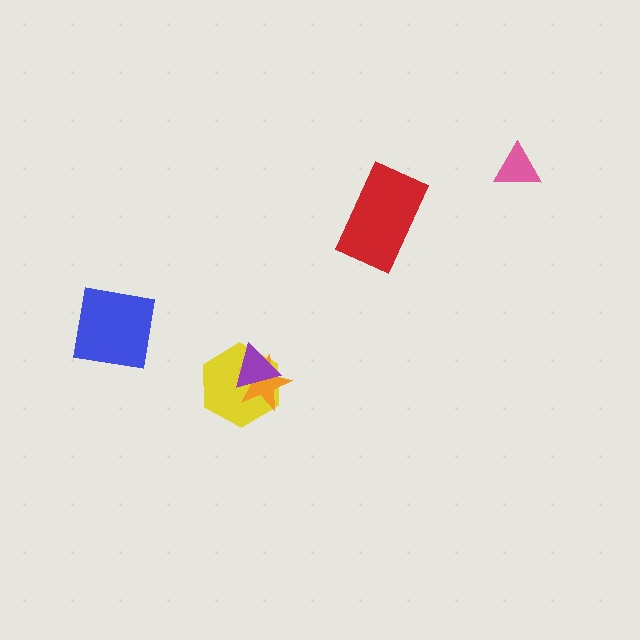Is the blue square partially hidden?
No, no other shape covers it.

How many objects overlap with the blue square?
0 objects overlap with the blue square.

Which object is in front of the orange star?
The purple triangle is in front of the orange star.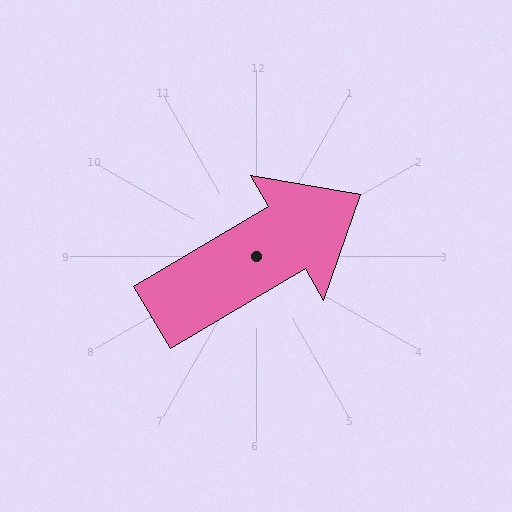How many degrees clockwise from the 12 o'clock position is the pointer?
Approximately 60 degrees.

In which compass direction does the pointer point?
Northeast.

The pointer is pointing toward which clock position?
Roughly 2 o'clock.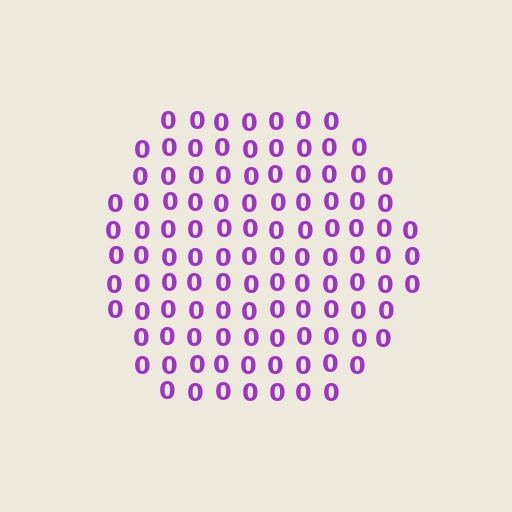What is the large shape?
The large shape is a circle.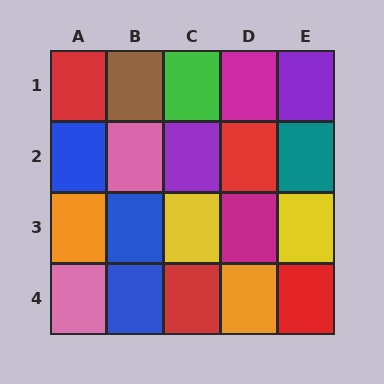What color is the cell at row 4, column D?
Orange.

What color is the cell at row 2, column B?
Pink.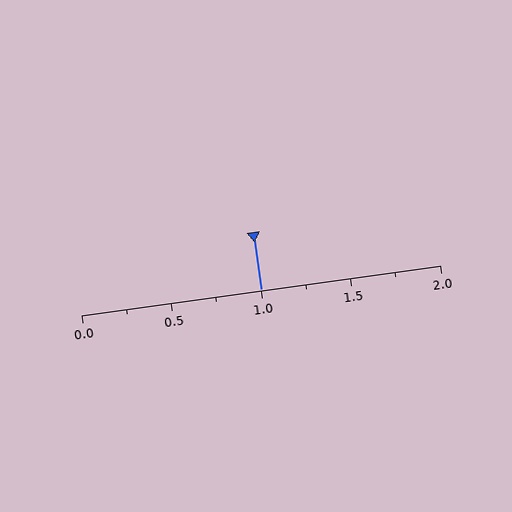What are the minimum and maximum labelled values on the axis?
The axis runs from 0.0 to 2.0.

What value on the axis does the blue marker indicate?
The marker indicates approximately 1.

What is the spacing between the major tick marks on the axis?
The major ticks are spaced 0.5 apart.